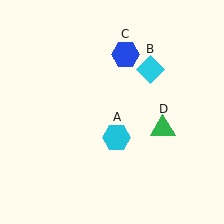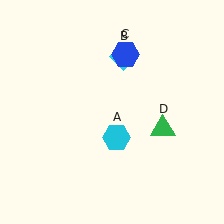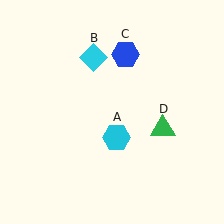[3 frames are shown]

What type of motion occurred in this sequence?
The cyan diamond (object B) rotated counterclockwise around the center of the scene.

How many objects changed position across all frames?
1 object changed position: cyan diamond (object B).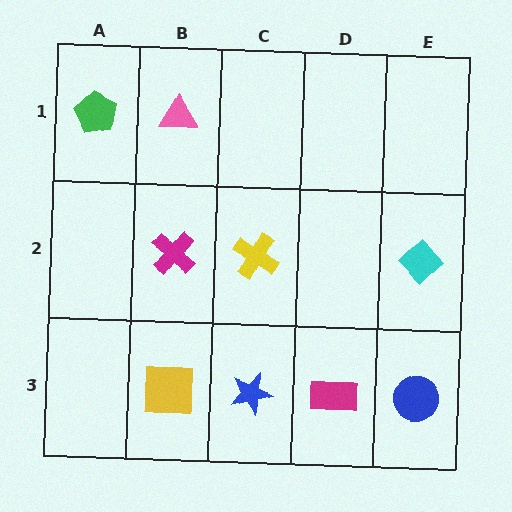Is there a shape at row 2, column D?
No, that cell is empty.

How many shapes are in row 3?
4 shapes.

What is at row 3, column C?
A blue star.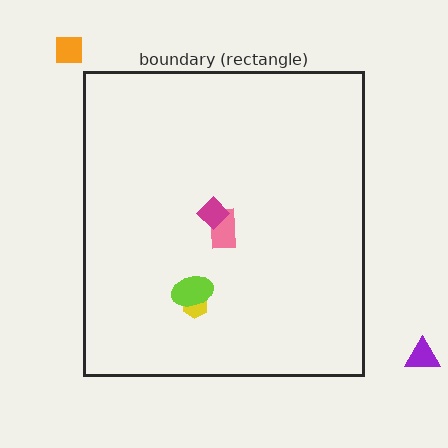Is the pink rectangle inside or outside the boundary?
Inside.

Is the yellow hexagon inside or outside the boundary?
Inside.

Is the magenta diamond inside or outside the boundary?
Inside.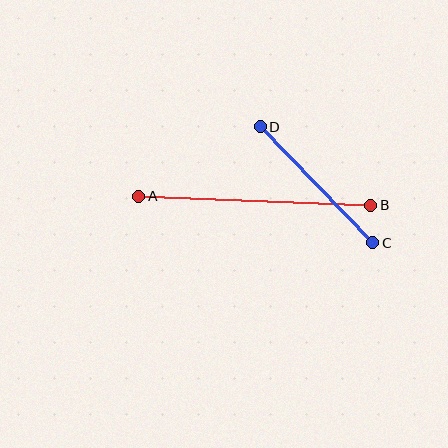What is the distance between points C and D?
The distance is approximately 161 pixels.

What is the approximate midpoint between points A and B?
The midpoint is at approximately (255, 201) pixels.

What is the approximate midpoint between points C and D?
The midpoint is at approximately (316, 185) pixels.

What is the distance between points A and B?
The distance is approximately 232 pixels.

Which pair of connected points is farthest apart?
Points A and B are farthest apart.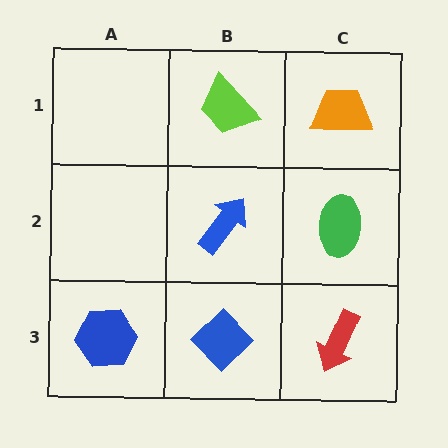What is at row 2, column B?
A blue arrow.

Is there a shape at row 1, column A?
No, that cell is empty.